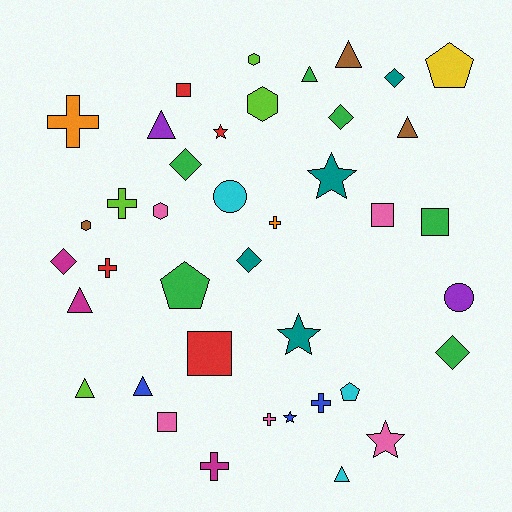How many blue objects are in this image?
There are 3 blue objects.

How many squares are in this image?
There are 5 squares.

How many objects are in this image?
There are 40 objects.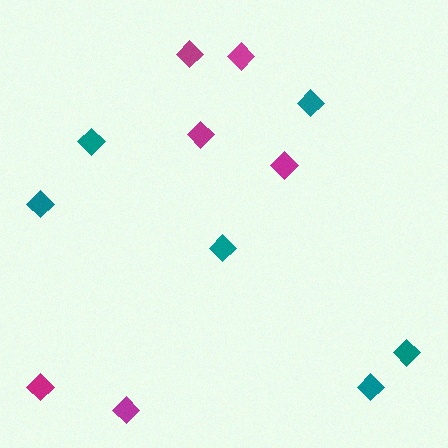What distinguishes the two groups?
There are 2 groups: one group of teal diamonds (6) and one group of magenta diamonds (6).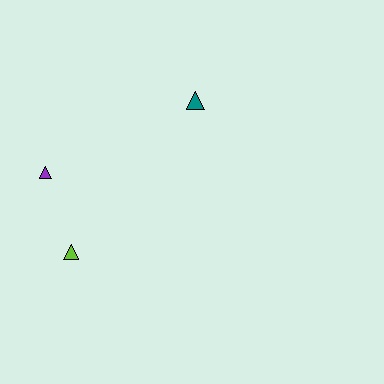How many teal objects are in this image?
There is 1 teal object.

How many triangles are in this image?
There are 3 triangles.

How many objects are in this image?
There are 3 objects.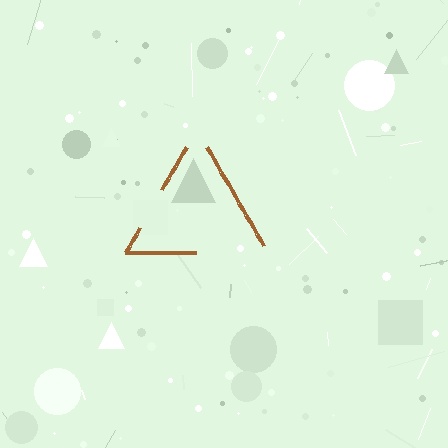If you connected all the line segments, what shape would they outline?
They would outline a triangle.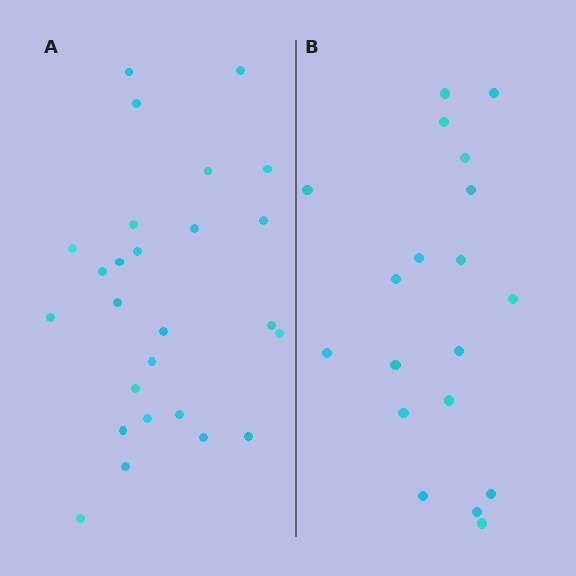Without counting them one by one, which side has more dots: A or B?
Region A (the left region) has more dots.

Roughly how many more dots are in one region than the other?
Region A has roughly 8 or so more dots than region B.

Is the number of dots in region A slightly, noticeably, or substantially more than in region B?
Region A has noticeably more, but not dramatically so. The ratio is roughly 1.4 to 1.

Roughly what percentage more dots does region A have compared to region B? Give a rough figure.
About 35% more.